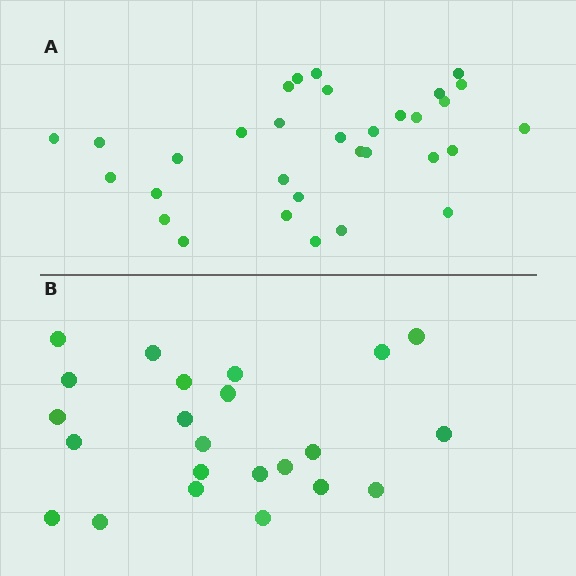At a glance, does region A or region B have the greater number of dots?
Region A (the top region) has more dots.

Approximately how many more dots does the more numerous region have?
Region A has roughly 8 or so more dots than region B.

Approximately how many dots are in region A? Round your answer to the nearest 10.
About 30 dots. (The exact count is 32, which rounds to 30.)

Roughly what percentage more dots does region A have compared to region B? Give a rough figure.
About 40% more.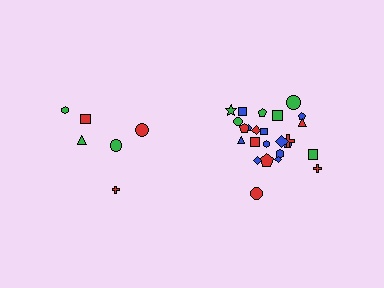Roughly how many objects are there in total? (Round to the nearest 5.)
Roughly 30 objects in total.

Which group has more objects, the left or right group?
The right group.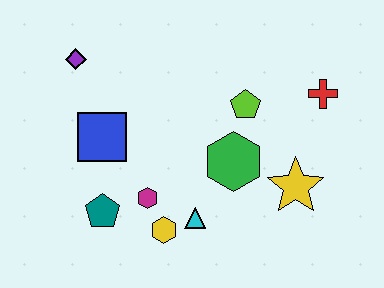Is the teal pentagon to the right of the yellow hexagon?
No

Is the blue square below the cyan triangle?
No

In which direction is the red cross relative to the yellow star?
The red cross is above the yellow star.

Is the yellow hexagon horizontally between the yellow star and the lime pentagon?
No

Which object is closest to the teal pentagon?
The magenta hexagon is closest to the teal pentagon.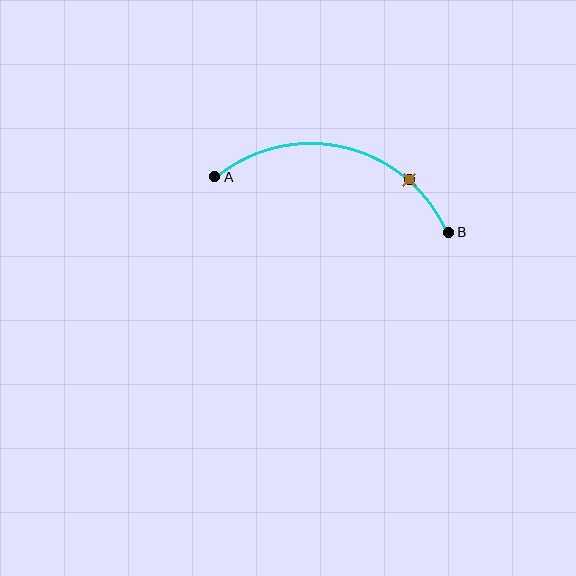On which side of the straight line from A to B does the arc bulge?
The arc bulges above the straight line connecting A and B.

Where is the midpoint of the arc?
The arc midpoint is the point on the curve farthest from the straight line joining A and B. It sits above that line.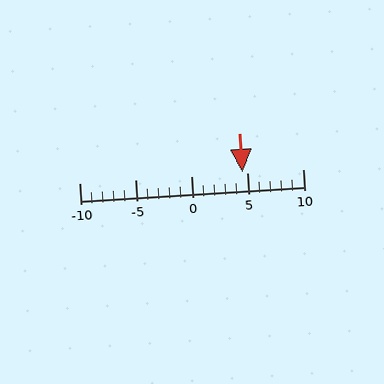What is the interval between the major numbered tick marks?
The major tick marks are spaced 5 units apart.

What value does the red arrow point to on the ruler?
The red arrow points to approximately 5.